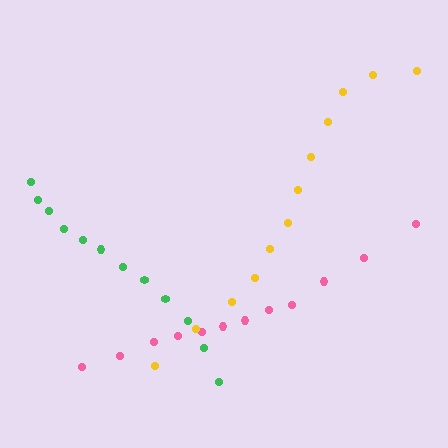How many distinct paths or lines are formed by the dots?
There are 3 distinct paths.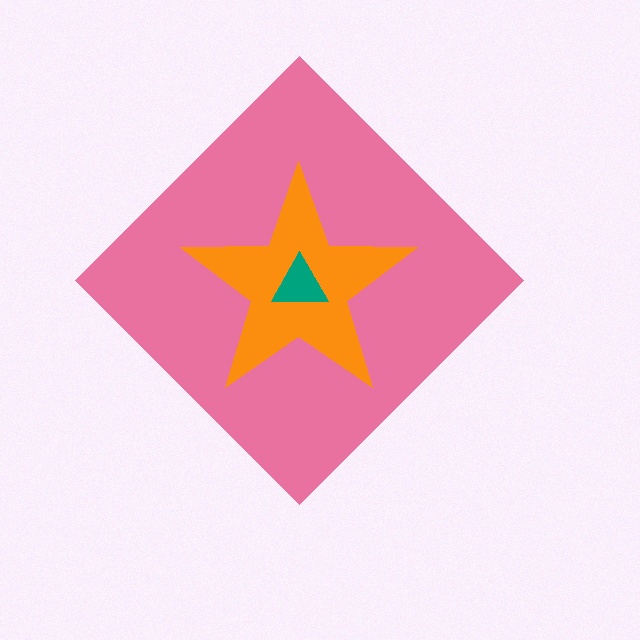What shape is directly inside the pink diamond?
The orange star.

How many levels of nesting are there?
3.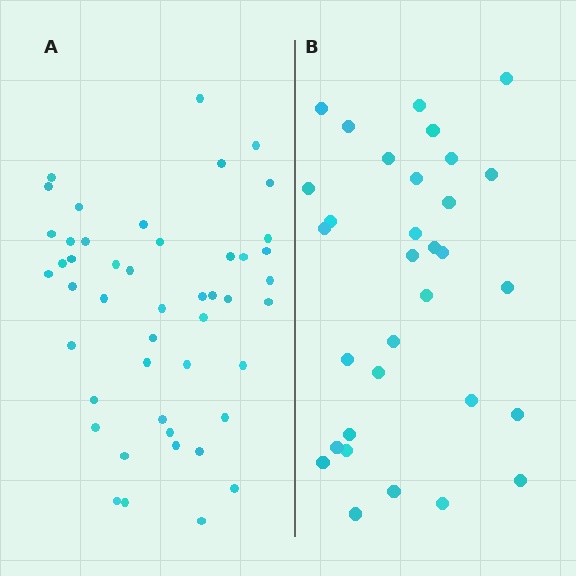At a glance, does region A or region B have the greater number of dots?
Region A (the left region) has more dots.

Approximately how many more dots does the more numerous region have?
Region A has approximately 15 more dots than region B.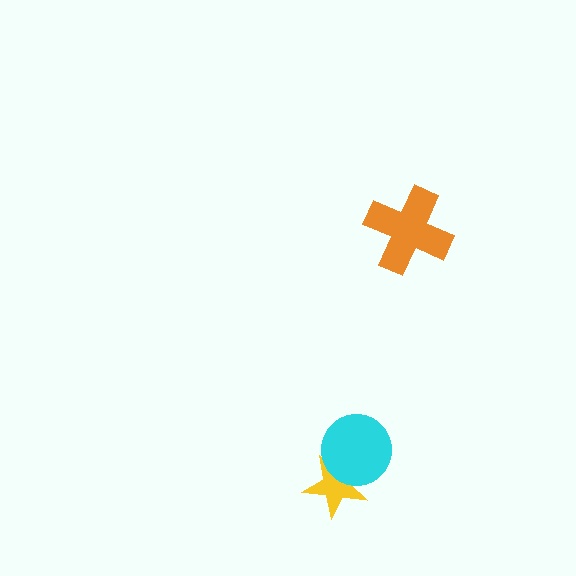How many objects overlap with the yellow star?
1 object overlaps with the yellow star.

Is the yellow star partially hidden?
Yes, it is partially covered by another shape.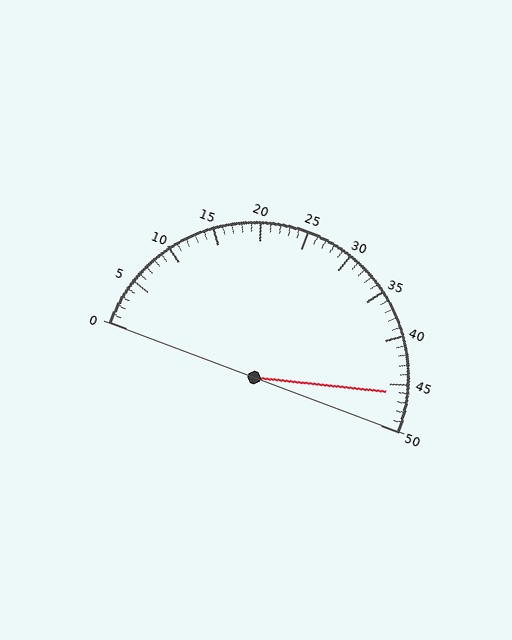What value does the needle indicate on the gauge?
The needle indicates approximately 46.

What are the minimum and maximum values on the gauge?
The gauge ranges from 0 to 50.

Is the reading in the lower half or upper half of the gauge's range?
The reading is in the upper half of the range (0 to 50).